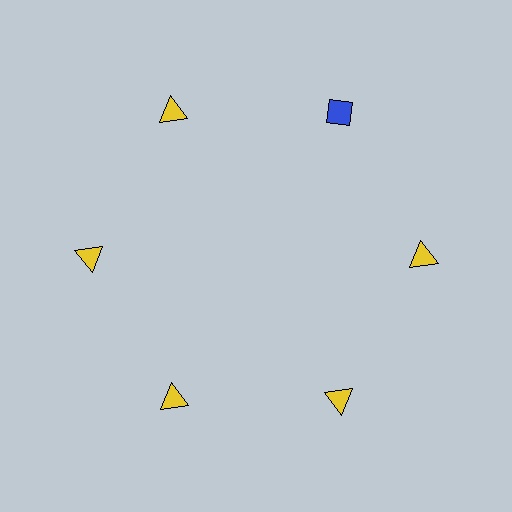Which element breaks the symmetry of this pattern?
The blue diamond at roughly the 1 o'clock position breaks the symmetry. All other shapes are yellow triangles.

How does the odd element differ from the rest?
It differs in both color (blue instead of yellow) and shape (diamond instead of triangle).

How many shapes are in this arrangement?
There are 6 shapes arranged in a ring pattern.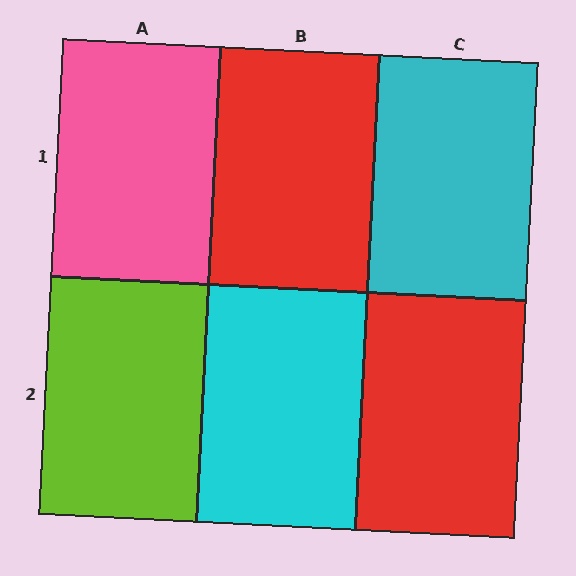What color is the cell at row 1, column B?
Red.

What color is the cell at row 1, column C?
Cyan.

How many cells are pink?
1 cell is pink.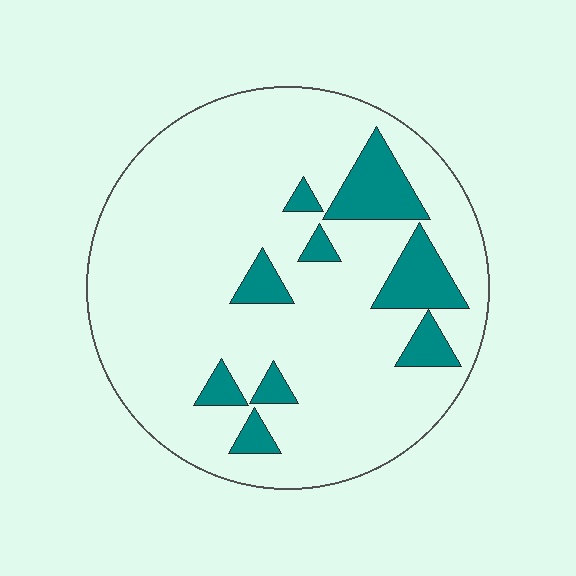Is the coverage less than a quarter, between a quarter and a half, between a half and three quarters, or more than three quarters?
Less than a quarter.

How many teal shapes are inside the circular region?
9.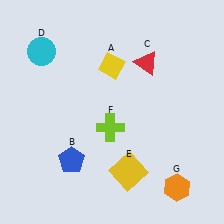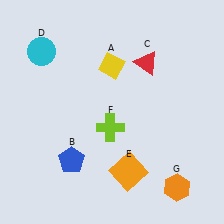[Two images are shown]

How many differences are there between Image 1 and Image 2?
There is 1 difference between the two images.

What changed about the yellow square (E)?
In Image 1, E is yellow. In Image 2, it changed to orange.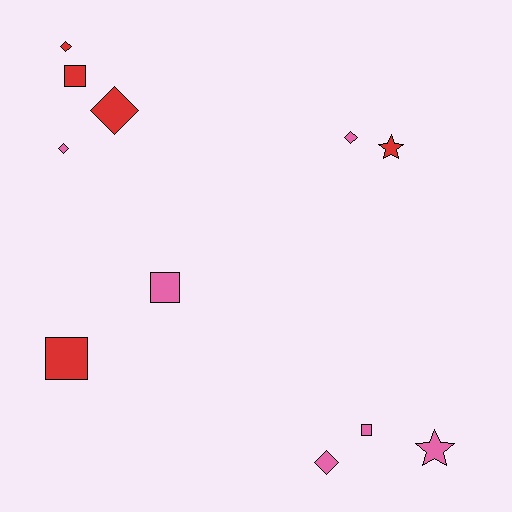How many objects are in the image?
There are 11 objects.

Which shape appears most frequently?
Diamond, with 5 objects.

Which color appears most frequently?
Pink, with 6 objects.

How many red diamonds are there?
There are 2 red diamonds.